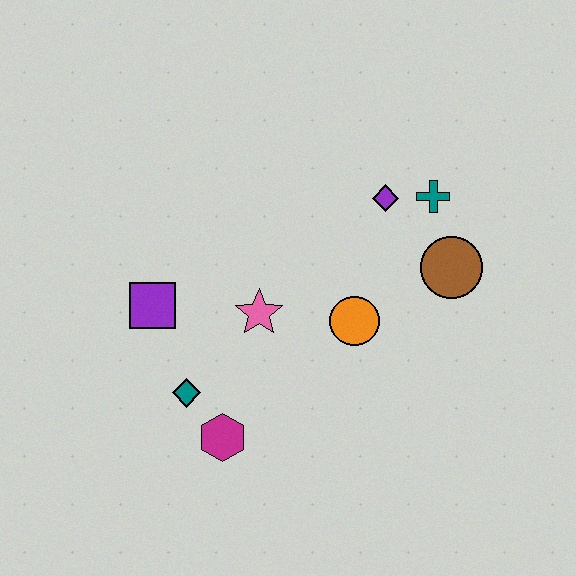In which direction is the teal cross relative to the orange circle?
The teal cross is above the orange circle.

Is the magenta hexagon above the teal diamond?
No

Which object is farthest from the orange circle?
The purple square is farthest from the orange circle.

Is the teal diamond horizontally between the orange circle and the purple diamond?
No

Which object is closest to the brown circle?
The teal cross is closest to the brown circle.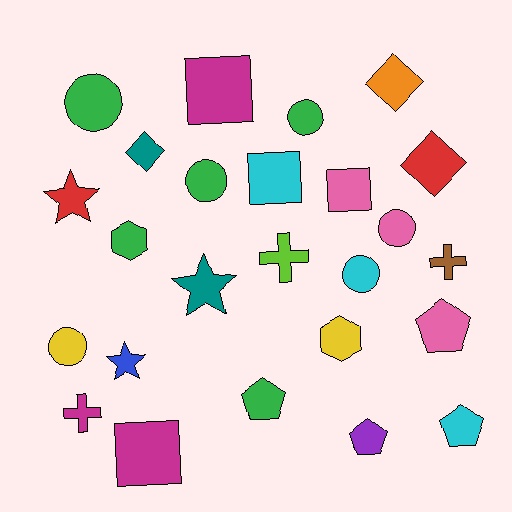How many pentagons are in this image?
There are 4 pentagons.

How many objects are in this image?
There are 25 objects.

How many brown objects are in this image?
There is 1 brown object.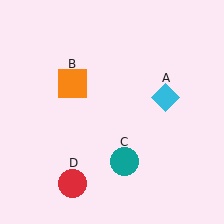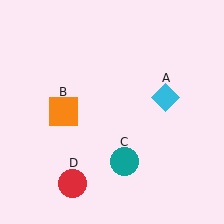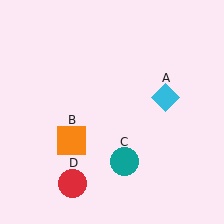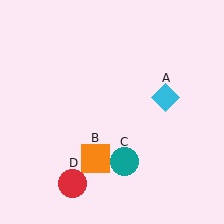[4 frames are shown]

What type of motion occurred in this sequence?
The orange square (object B) rotated counterclockwise around the center of the scene.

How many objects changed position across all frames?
1 object changed position: orange square (object B).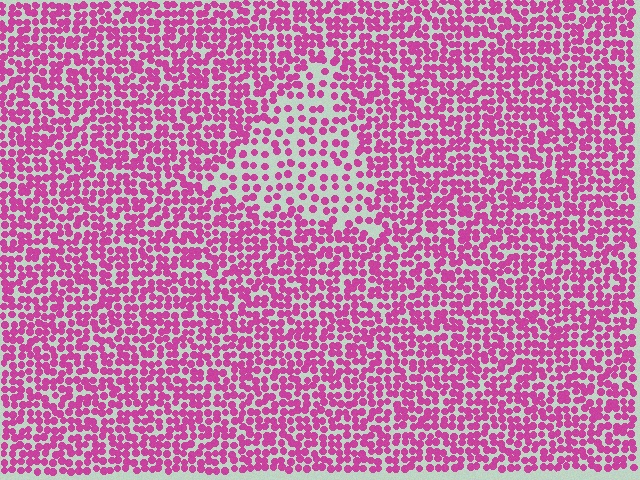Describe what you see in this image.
The image contains small magenta elements arranged at two different densities. A triangle-shaped region is visible where the elements are less densely packed than the surrounding area.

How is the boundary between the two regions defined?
The boundary is defined by a change in element density (approximately 1.9x ratio). All elements are the same color, size, and shape.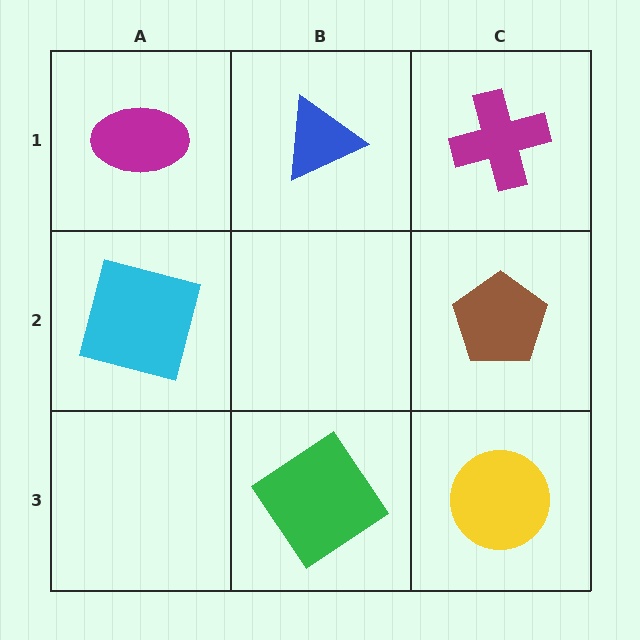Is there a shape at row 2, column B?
No, that cell is empty.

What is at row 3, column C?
A yellow circle.